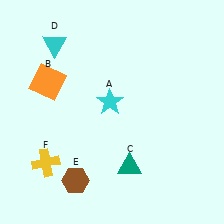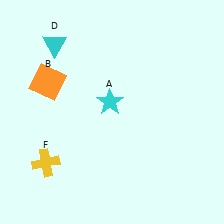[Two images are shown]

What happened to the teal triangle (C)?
The teal triangle (C) was removed in Image 2. It was in the bottom-right area of Image 1.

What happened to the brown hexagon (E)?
The brown hexagon (E) was removed in Image 2. It was in the bottom-left area of Image 1.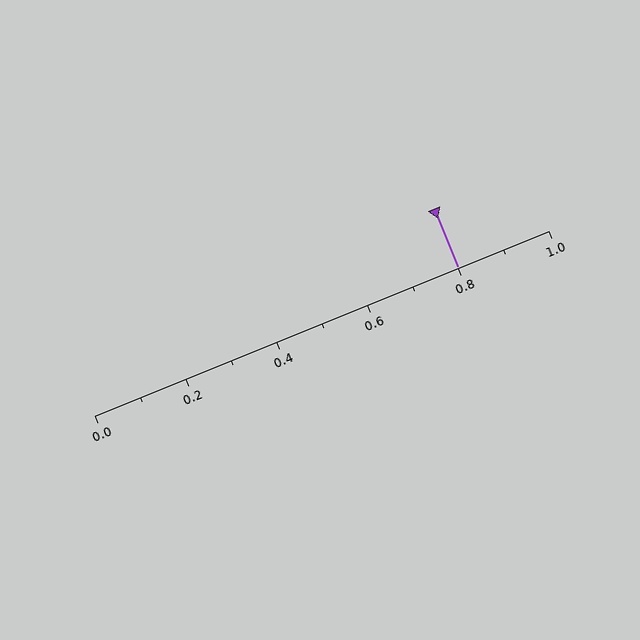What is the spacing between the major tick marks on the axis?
The major ticks are spaced 0.2 apart.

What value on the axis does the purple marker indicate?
The marker indicates approximately 0.8.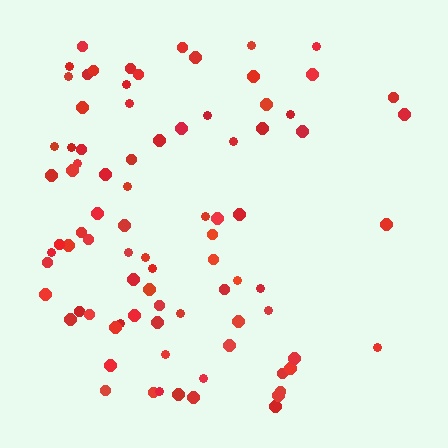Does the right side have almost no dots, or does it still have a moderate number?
Still a moderate number, just noticeably fewer than the left.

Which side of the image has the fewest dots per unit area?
The right.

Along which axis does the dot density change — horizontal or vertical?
Horizontal.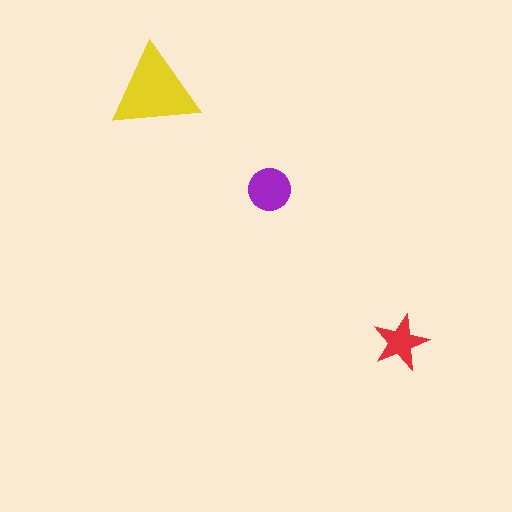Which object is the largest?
The yellow triangle.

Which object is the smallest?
The red star.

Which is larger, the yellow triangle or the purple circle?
The yellow triangle.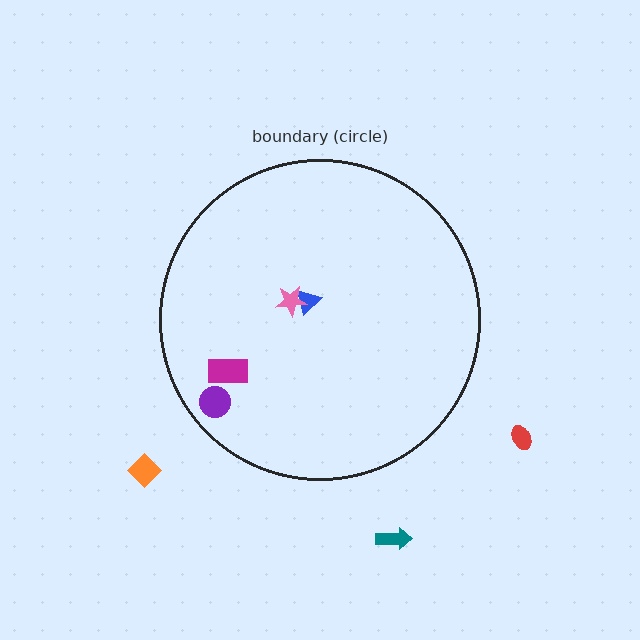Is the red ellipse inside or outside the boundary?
Outside.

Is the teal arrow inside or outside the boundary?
Outside.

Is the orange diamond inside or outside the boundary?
Outside.